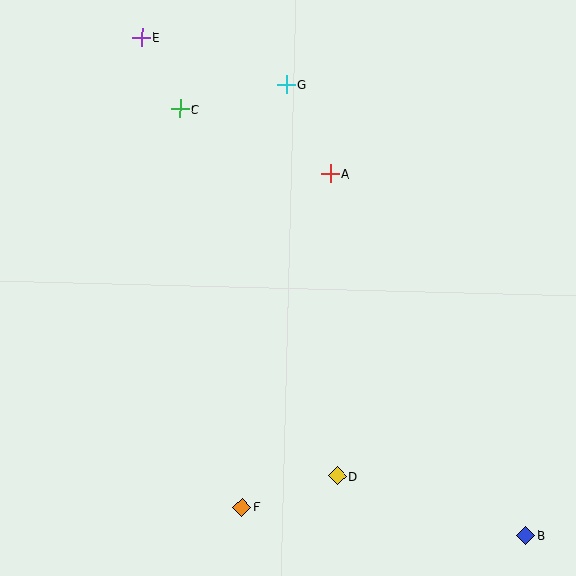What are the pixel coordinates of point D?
Point D is at (338, 476).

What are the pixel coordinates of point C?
Point C is at (180, 109).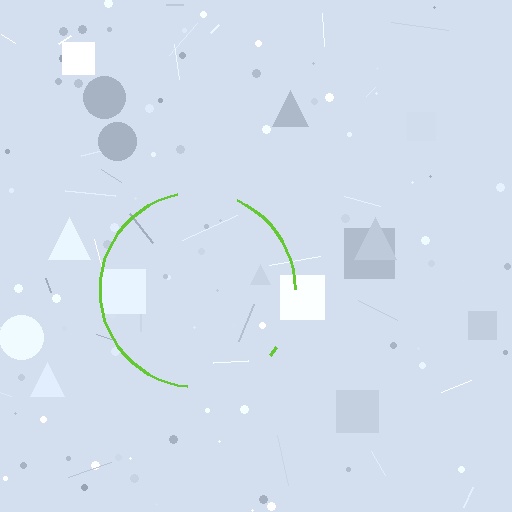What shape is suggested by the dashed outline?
The dashed outline suggests a circle.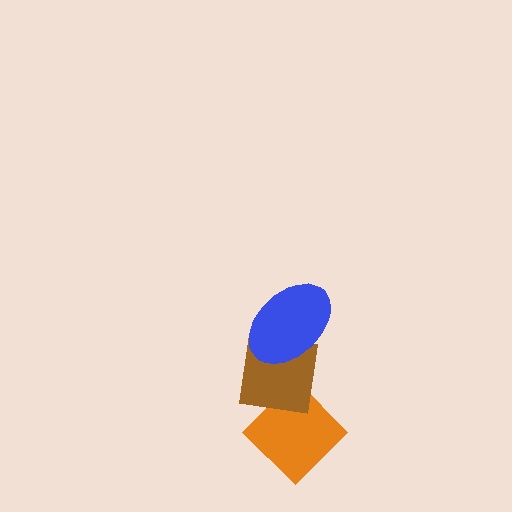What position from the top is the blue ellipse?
The blue ellipse is 1st from the top.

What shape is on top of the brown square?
The blue ellipse is on top of the brown square.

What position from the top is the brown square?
The brown square is 2nd from the top.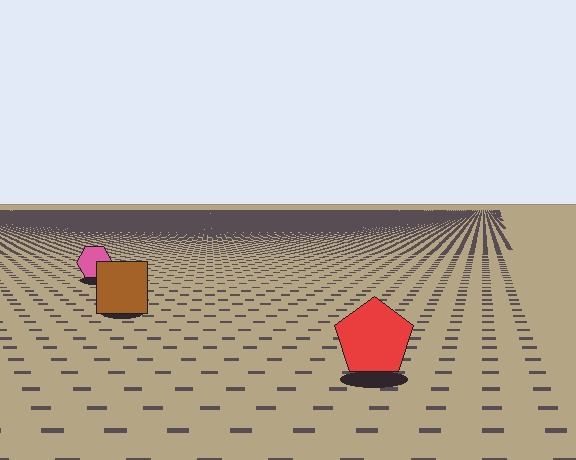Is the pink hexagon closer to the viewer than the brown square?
No. The brown square is closer — you can tell from the texture gradient: the ground texture is coarser near it.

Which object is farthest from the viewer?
The pink hexagon is farthest from the viewer. It appears smaller and the ground texture around it is denser.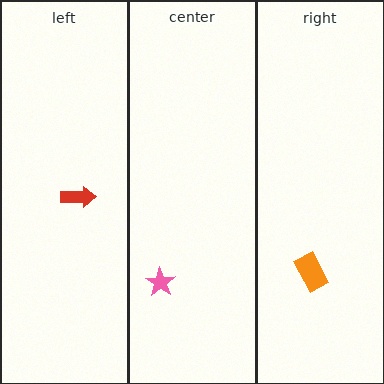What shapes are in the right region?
The orange rectangle.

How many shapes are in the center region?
1.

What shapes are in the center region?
The pink star.